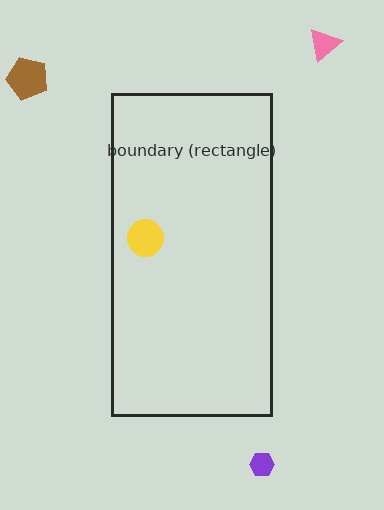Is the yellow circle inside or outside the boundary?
Inside.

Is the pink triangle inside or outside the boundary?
Outside.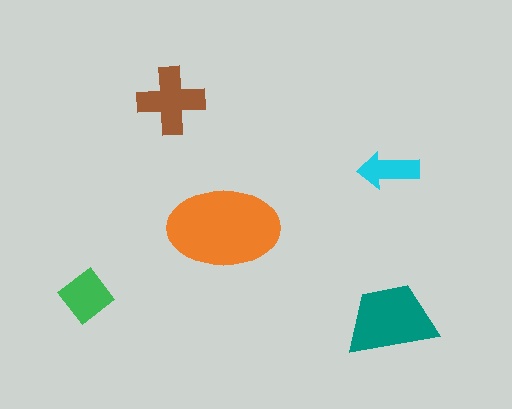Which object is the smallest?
The cyan arrow.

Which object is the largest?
The orange ellipse.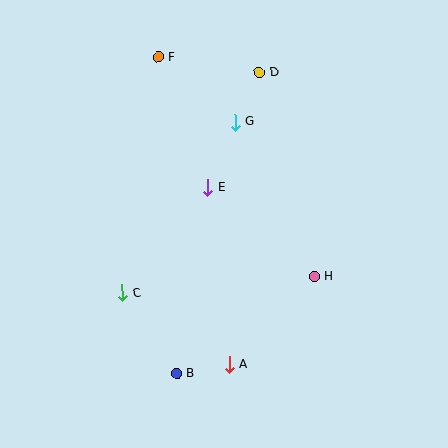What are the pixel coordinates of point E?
Point E is at (208, 188).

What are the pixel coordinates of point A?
Point A is at (229, 364).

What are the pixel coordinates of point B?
Point B is at (177, 373).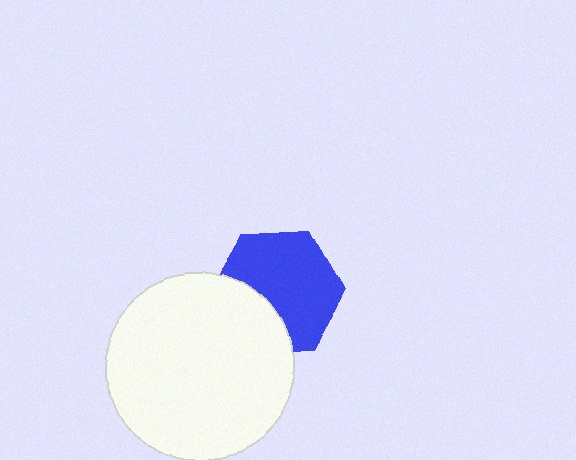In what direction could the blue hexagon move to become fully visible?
The blue hexagon could move toward the upper-right. That would shift it out from behind the white circle entirely.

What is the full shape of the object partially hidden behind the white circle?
The partially hidden object is a blue hexagon.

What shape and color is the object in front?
The object in front is a white circle.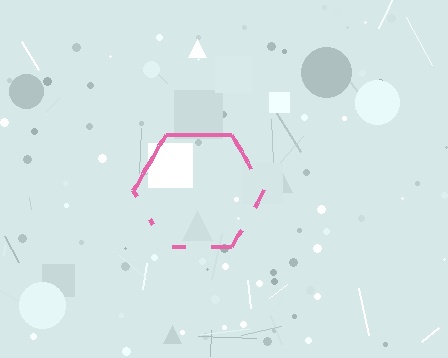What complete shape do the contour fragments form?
The contour fragments form a hexagon.